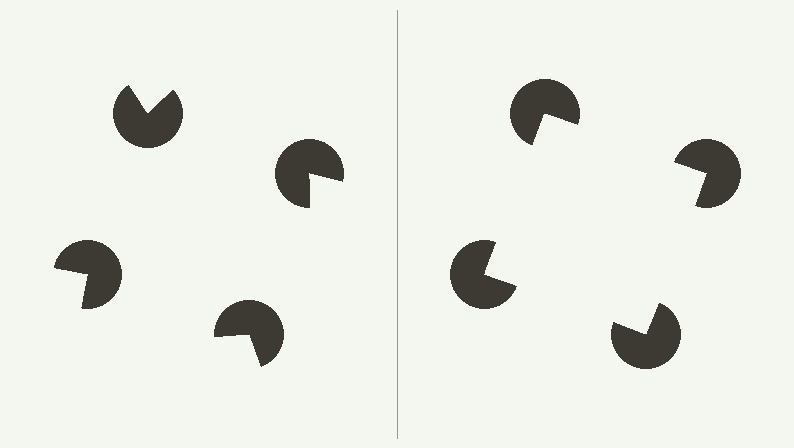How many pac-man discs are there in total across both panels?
8 — 4 on each side.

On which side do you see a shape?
An illusory square appears on the right side. On the left side the wedge cuts are rotated, so no coherent shape forms.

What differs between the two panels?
The pac-man discs are positioned identically on both sides; only the wedge orientations differ. On the right they align to a square; on the left they are misaligned.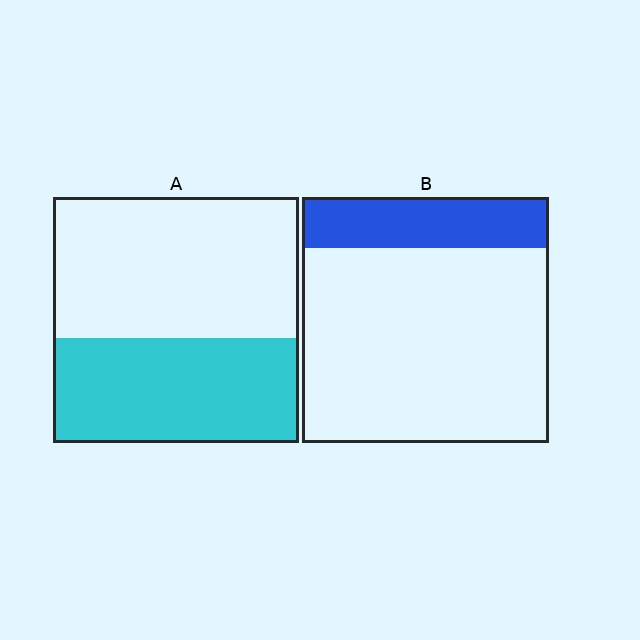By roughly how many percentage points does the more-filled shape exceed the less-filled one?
By roughly 20 percentage points (A over B).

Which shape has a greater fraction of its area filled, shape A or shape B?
Shape A.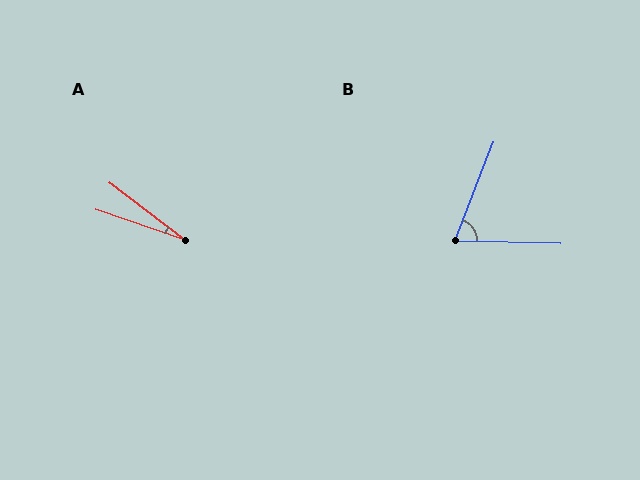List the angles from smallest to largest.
A (18°), B (70°).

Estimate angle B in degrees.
Approximately 70 degrees.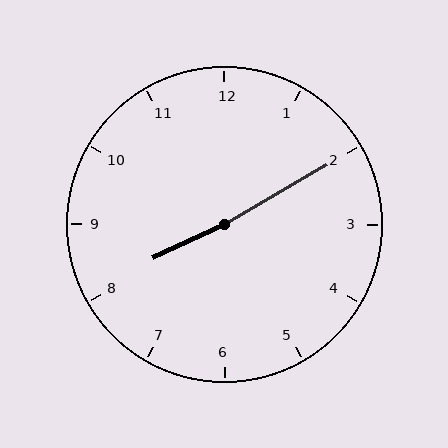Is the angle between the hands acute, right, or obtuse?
It is obtuse.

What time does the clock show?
8:10.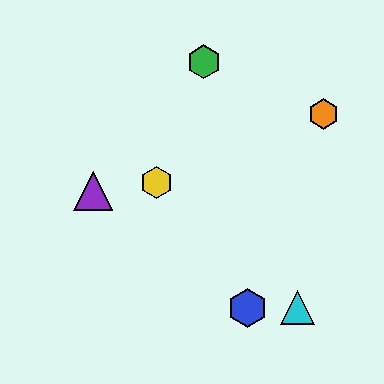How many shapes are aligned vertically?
2 shapes (the red hexagon, the yellow hexagon) are aligned vertically.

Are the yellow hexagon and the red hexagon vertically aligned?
Yes, both are at x≈157.